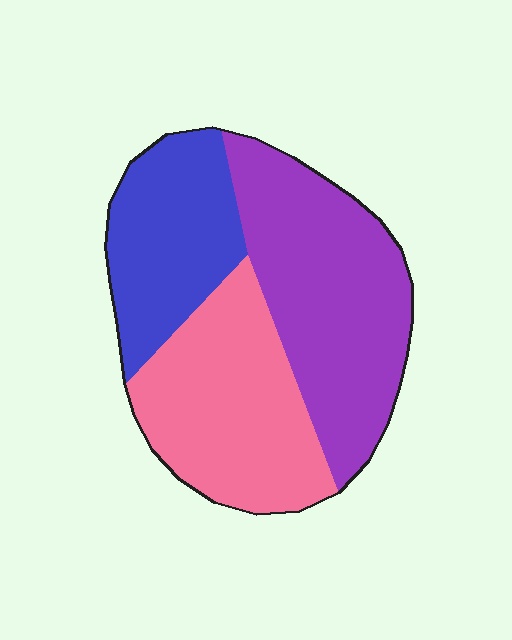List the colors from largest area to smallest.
From largest to smallest: purple, pink, blue.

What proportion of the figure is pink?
Pink takes up about one third (1/3) of the figure.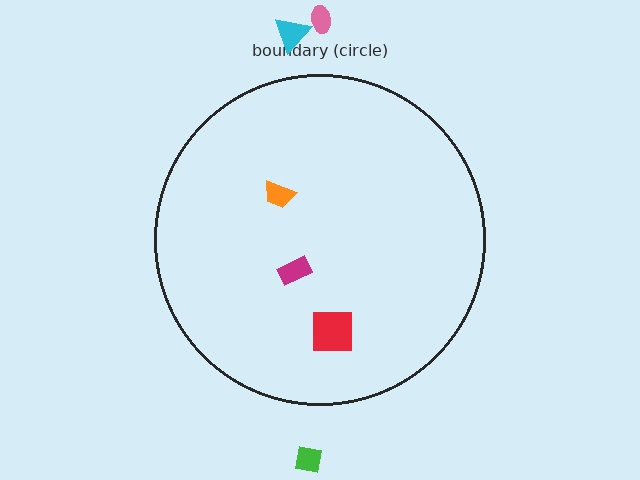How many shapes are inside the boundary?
3 inside, 3 outside.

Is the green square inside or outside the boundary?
Outside.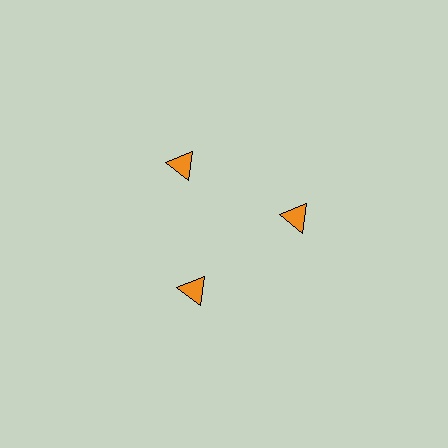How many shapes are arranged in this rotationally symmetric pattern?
There are 3 shapes, arranged in 3 groups of 1.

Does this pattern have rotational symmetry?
Yes, this pattern has 3-fold rotational symmetry. It looks the same after rotating 120 degrees around the center.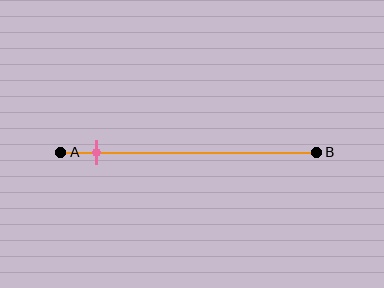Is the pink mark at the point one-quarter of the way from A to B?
No, the mark is at about 15% from A, not at the 25% one-quarter point.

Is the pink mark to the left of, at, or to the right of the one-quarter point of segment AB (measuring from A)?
The pink mark is to the left of the one-quarter point of segment AB.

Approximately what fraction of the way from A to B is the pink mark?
The pink mark is approximately 15% of the way from A to B.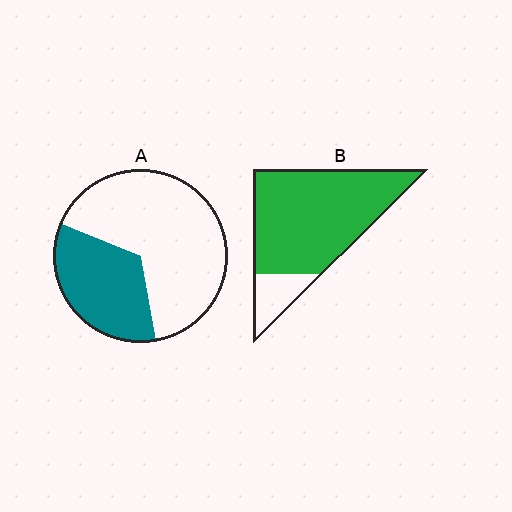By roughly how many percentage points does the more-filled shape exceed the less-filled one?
By roughly 50 percentage points (B over A).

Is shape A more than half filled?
No.